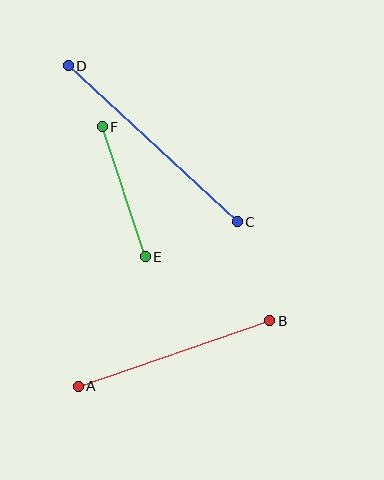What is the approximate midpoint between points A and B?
The midpoint is at approximately (174, 354) pixels.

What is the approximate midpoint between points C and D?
The midpoint is at approximately (153, 144) pixels.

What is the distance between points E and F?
The distance is approximately 137 pixels.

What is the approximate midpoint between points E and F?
The midpoint is at approximately (124, 192) pixels.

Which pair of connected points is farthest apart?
Points C and D are farthest apart.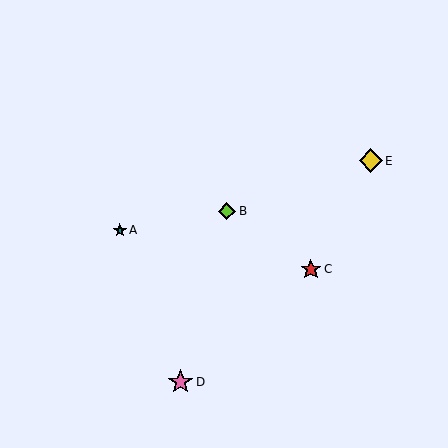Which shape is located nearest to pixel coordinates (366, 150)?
The yellow diamond (labeled E) at (371, 161) is nearest to that location.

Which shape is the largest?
The pink star (labeled D) is the largest.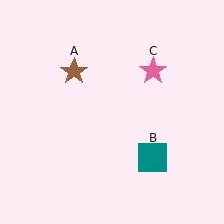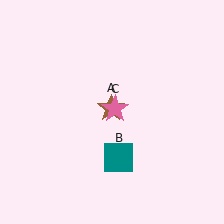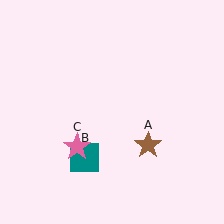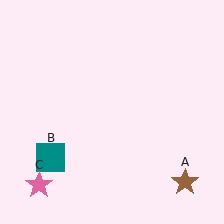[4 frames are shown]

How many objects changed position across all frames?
3 objects changed position: brown star (object A), teal square (object B), pink star (object C).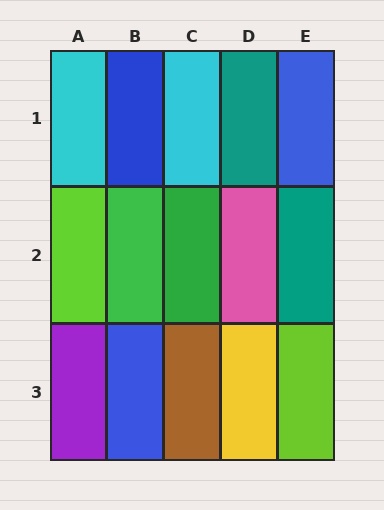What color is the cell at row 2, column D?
Pink.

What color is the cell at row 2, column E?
Teal.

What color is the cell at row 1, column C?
Cyan.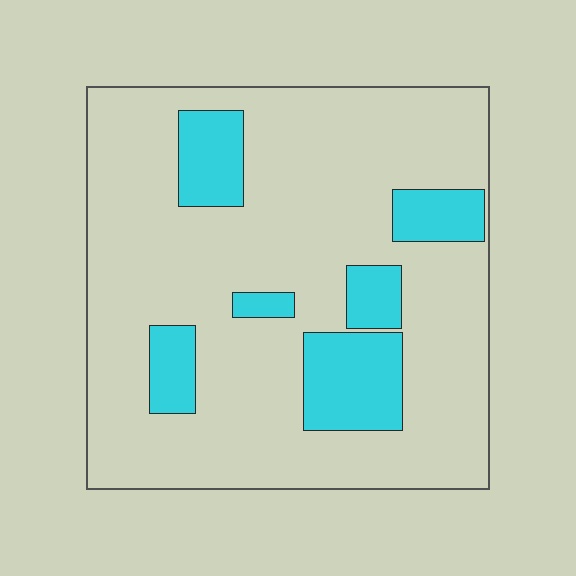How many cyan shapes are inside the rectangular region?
6.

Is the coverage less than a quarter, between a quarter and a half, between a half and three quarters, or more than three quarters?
Less than a quarter.